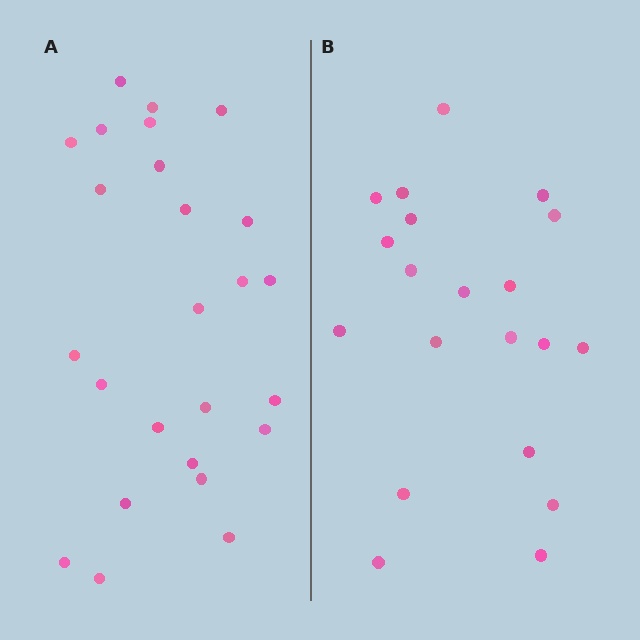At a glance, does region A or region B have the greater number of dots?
Region A (the left region) has more dots.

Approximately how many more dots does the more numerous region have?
Region A has about 5 more dots than region B.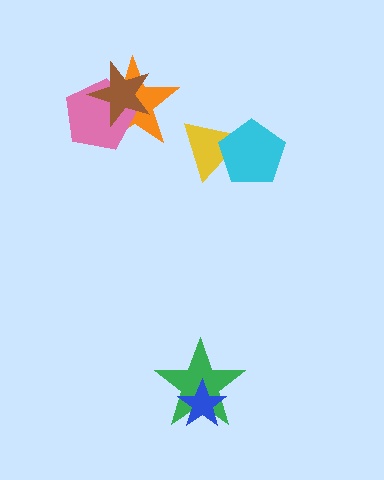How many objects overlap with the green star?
1 object overlaps with the green star.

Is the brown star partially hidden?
No, no other shape covers it.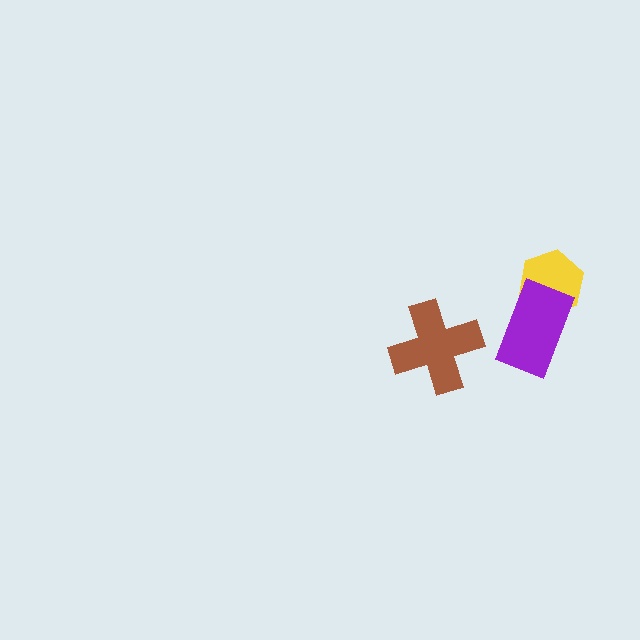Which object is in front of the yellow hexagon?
The purple rectangle is in front of the yellow hexagon.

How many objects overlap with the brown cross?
0 objects overlap with the brown cross.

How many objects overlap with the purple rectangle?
1 object overlaps with the purple rectangle.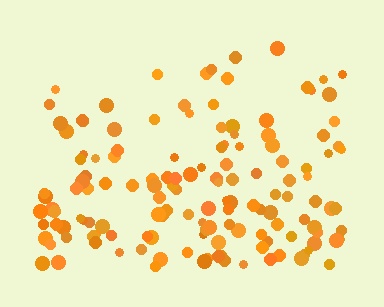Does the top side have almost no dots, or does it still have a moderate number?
Still a moderate number, just noticeably fewer than the bottom.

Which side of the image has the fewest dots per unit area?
The top.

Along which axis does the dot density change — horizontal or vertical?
Vertical.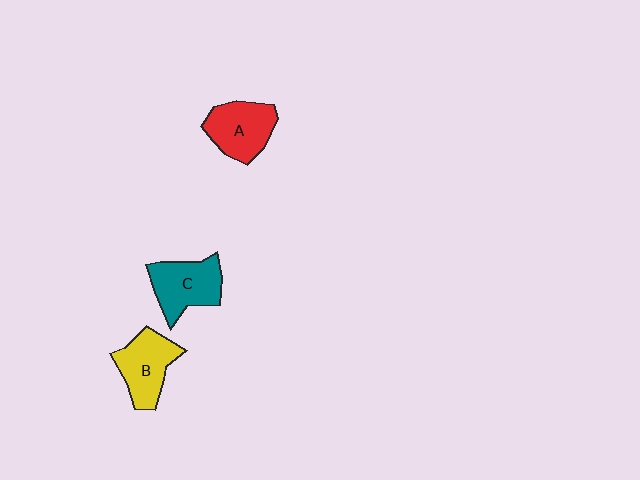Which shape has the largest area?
Shape C (teal).